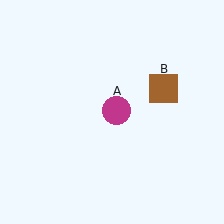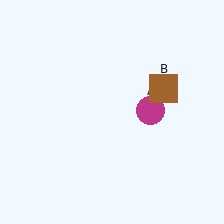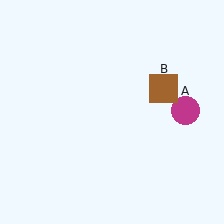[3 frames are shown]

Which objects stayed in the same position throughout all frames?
Brown square (object B) remained stationary.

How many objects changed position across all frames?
1 object changed position: magenta circle (object A).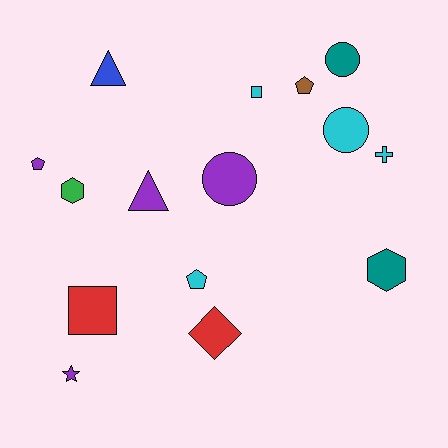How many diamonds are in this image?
There is 1 diamond.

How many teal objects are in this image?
There are 2 teal objects.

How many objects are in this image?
There are 15 objects.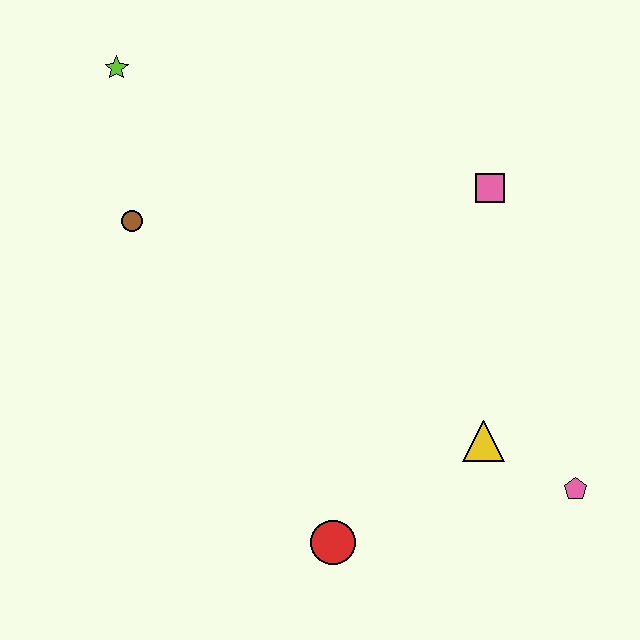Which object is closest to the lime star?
The brown circle is closest to the lime star.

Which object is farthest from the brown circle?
The pink pentagon is farthest from the brown circle.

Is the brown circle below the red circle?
No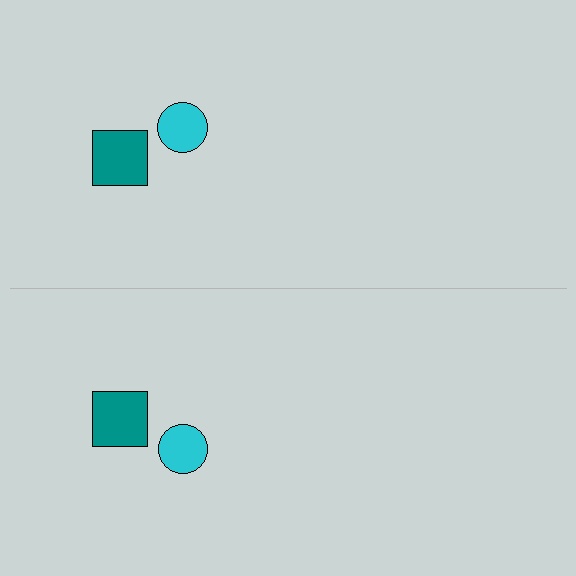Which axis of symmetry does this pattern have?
The pattern has a horizontal axis of symmetry running through the center of the image.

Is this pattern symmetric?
Yes, this pattern has bilateral (reflection) symmetry.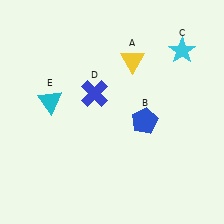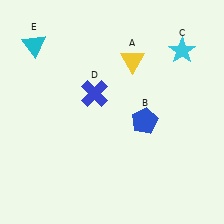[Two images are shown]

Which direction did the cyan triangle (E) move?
The cyan triangle (E) moved up.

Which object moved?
The cyan triangle (E) moved up.